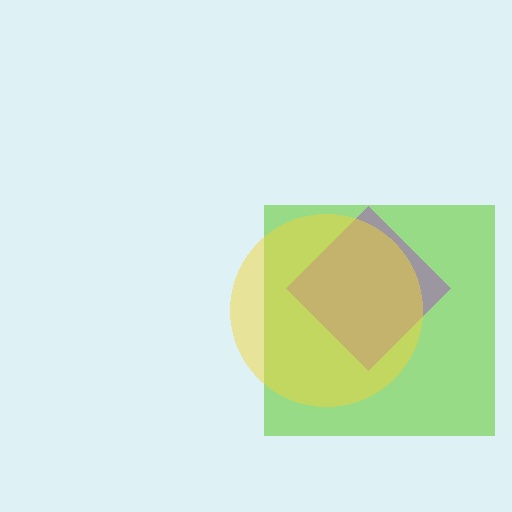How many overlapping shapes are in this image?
There are 3 overlapping shapes in the image.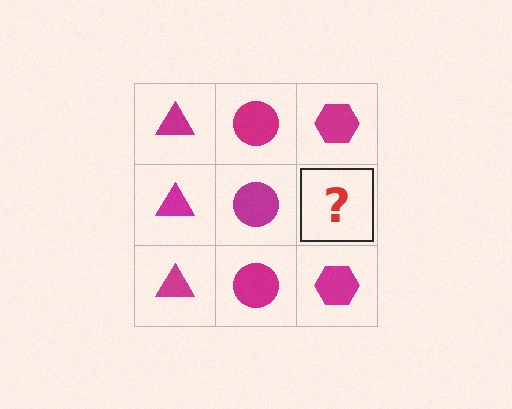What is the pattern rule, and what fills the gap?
The rule is that each column has a consistent shape. The gap should be filled with a magenta hexagon.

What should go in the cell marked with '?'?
The missing cell should contain a magenta hexagon.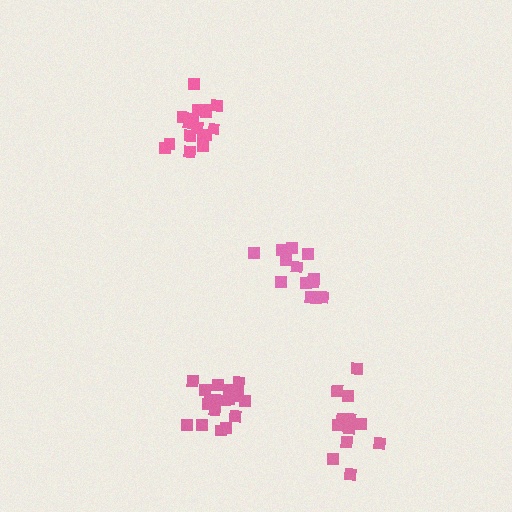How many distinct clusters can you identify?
There are 4 distinct clusters.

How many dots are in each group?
Group 1: 13 dots, Group 2: 13 dots, Group 3: 19 dots, Group 4: 17 dots (62 total).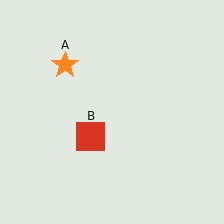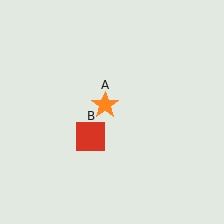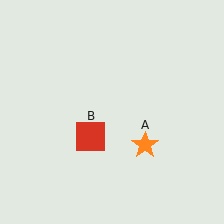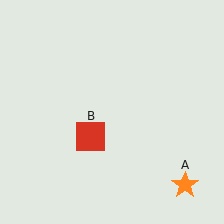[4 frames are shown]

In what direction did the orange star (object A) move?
The orange star (object A) moved down and to the right.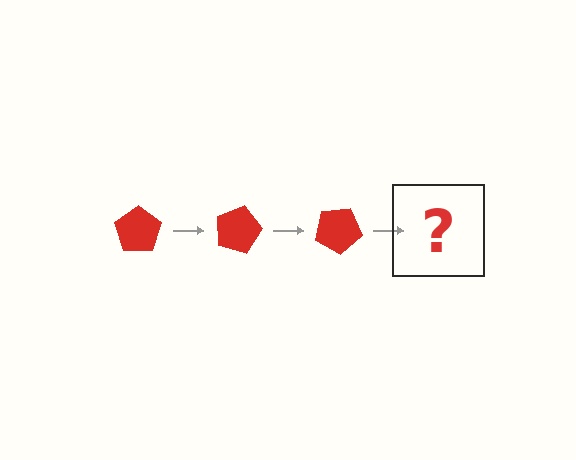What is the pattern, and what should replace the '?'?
The pattern is that the pentagon rotates 15 degrees each step. The '?' should be a red pentagon rotated 45 degrees.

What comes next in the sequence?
The next element should be a red pentagon rotated 45 degrees.